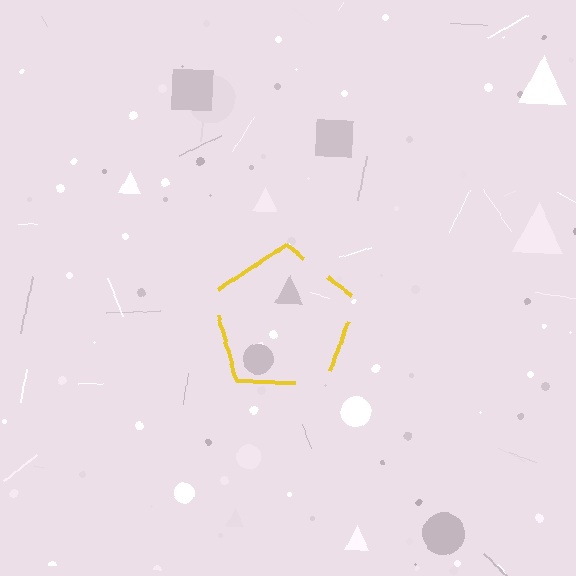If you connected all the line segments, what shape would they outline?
They would outline a pentagon.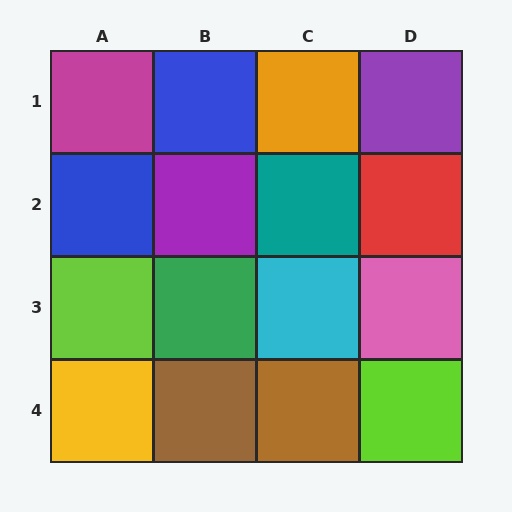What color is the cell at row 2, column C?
Teal.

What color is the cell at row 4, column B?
Brown.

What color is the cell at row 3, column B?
Green.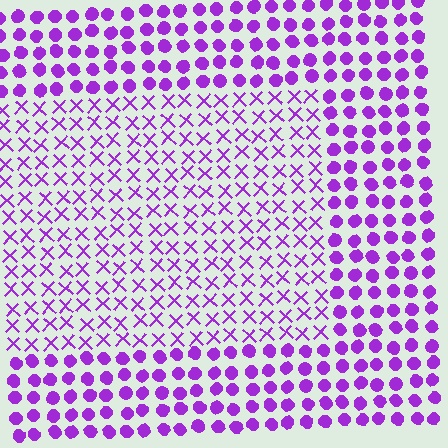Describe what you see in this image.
The image is filled with small purple elements arranged in a uniform grid. A rectangle-shaped region contains X marks, while the surrounding area contains circles. The boundary is defined purely by the change in element shape.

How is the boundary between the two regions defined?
The boundary is defined by a change in element shape: X marks inside vs. circles outside. All elements share the same color and spacing.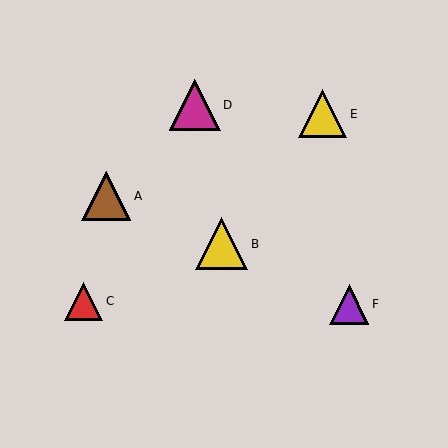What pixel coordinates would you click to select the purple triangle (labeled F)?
Click at (349, 305) to select the purple triangle F.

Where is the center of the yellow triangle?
The center of the yellow triangle is at (322, 114).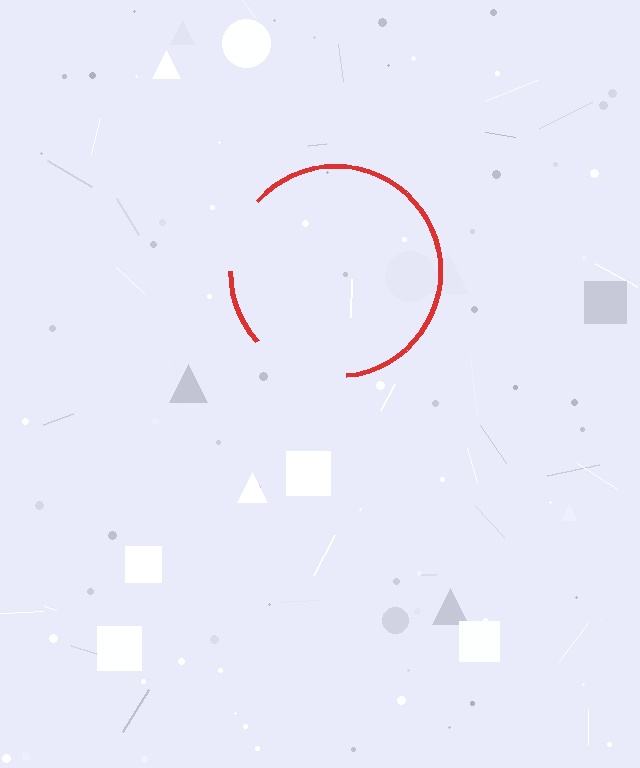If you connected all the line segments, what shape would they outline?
They would outline a circle.